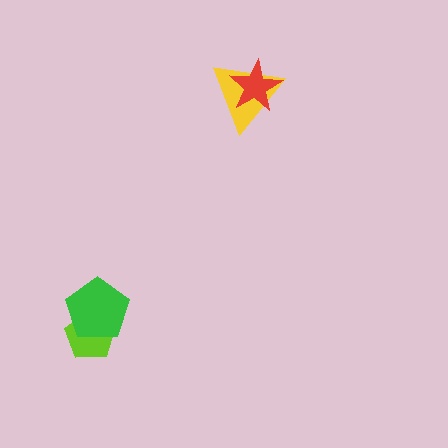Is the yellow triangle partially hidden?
Yes, it is partially covered by another shape.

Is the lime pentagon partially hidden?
Yes, it is partially covered by another shape.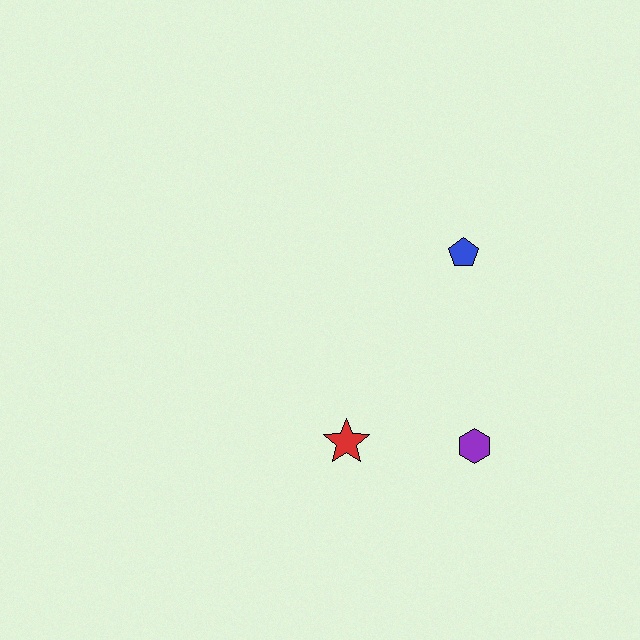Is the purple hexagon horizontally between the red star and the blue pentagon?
No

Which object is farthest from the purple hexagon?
The blue pentagon is farthest from the purple hexagon.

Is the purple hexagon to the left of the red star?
No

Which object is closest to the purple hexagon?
The red star is closest to the purple hexagon.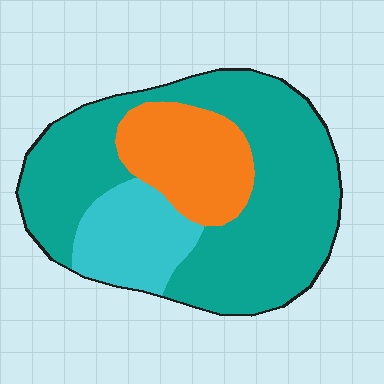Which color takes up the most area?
Teal, at roughly 65%.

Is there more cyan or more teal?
Teal.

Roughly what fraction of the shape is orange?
Orange takes up between a sixth and a third of the shape.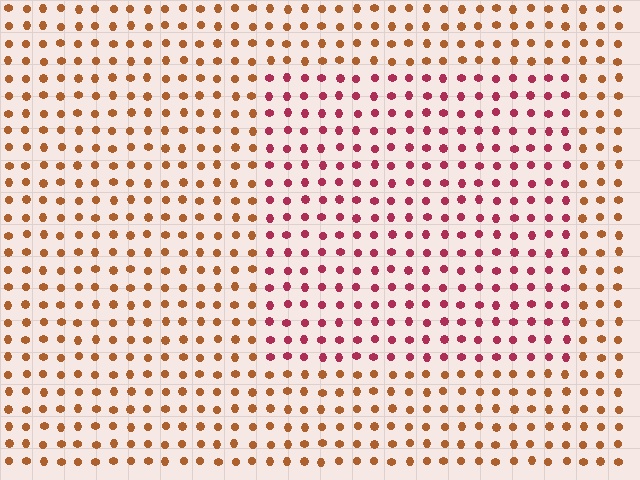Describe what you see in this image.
The image is filled with small brown elements in a uniform arrangement. A rectangle-shaped region is visible where the elements are tinted to a slightly different hue, forming a subtle color boundary.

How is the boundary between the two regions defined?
The boundary is defined purely by a slight shift in hue (about 44 degrees). Spacing, size, and orientation are identical on both sides.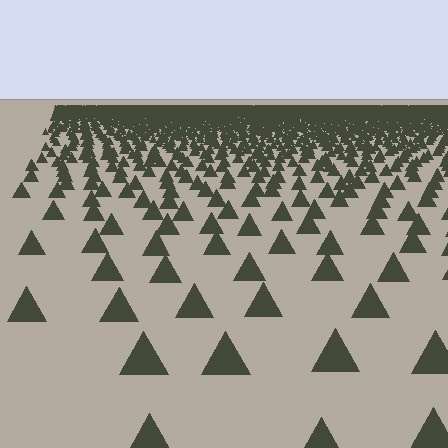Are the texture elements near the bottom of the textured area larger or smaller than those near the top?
Larger. Near the bottom, elements are closer to the viewer and appear at a bigger on-screen size.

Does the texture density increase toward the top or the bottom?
Density increases toward the top.